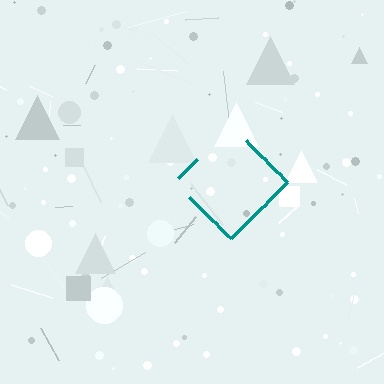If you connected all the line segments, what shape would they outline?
They would outline a diamond.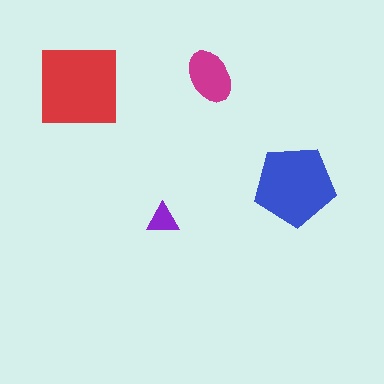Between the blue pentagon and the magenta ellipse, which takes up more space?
The blue pentagon.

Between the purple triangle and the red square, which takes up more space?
The red square.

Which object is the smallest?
The purple triangle.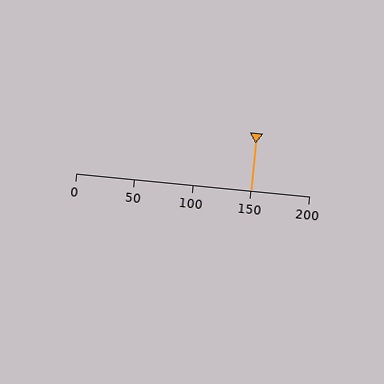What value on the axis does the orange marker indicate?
The marker indicates approximately 150.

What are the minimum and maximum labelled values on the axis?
The axis runs from 0 to 200.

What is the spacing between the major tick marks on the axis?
The major ticks are spaced 50 apart.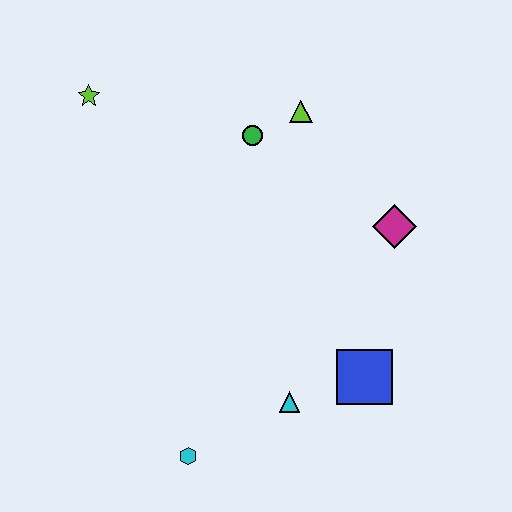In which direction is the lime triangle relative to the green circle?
The lime triangle is to the right of the green circle.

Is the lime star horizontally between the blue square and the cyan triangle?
No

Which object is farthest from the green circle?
The cyan hexagon is farthest from the green circle.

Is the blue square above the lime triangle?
No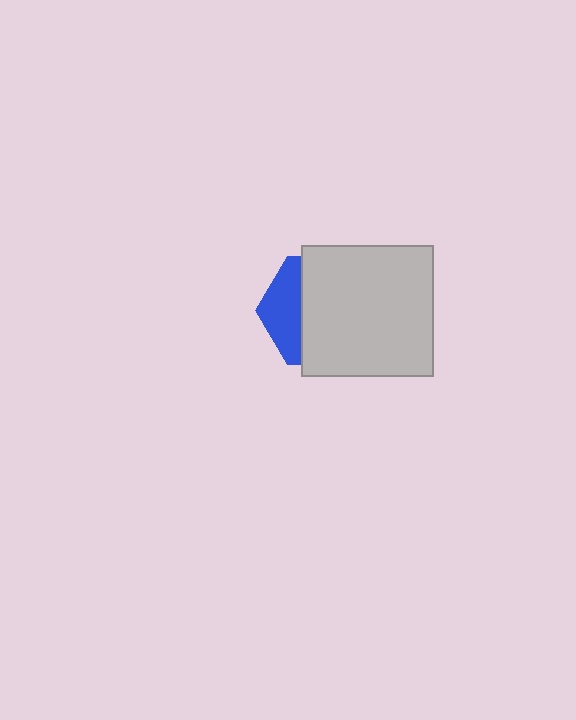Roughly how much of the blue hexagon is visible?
A small part of it is visible (roughly 32%).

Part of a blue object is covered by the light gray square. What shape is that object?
It is a hexagon.